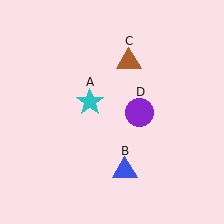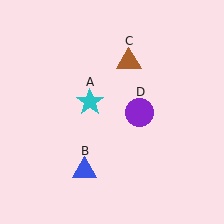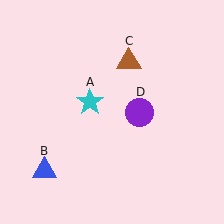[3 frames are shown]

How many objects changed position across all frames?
1 object changed position: blue triangle (object B).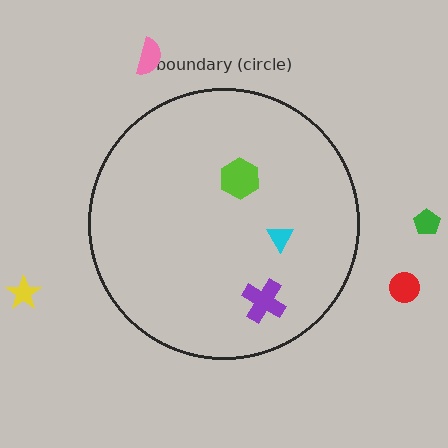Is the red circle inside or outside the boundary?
Outside.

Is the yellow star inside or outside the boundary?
Outside.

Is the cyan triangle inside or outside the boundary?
Inside.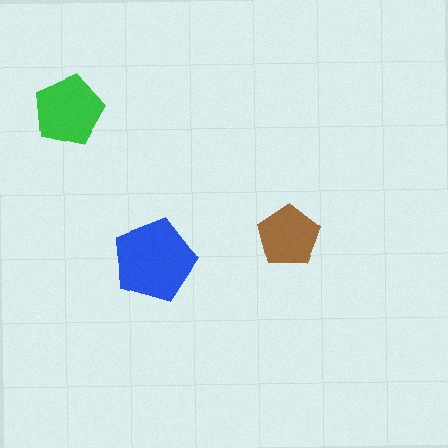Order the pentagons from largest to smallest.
the blue one, the green one, the brown one.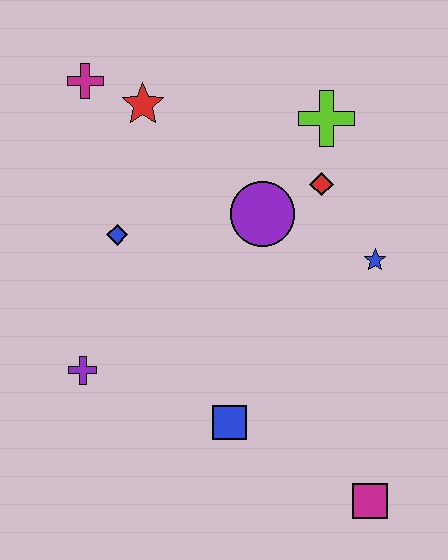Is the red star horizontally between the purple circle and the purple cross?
Yes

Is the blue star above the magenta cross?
No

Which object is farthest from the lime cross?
The magenta square is farthest from the lime cross.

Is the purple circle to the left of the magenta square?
Yes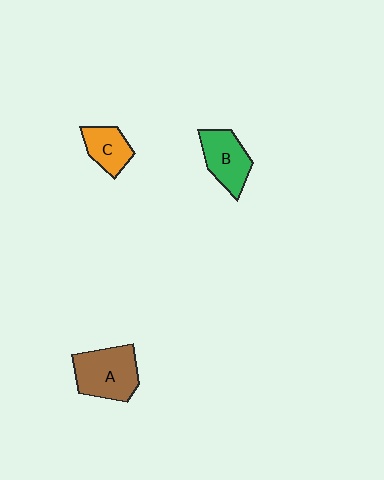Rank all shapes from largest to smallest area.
From largest to smallest: A (brown), B (green), C (orange).